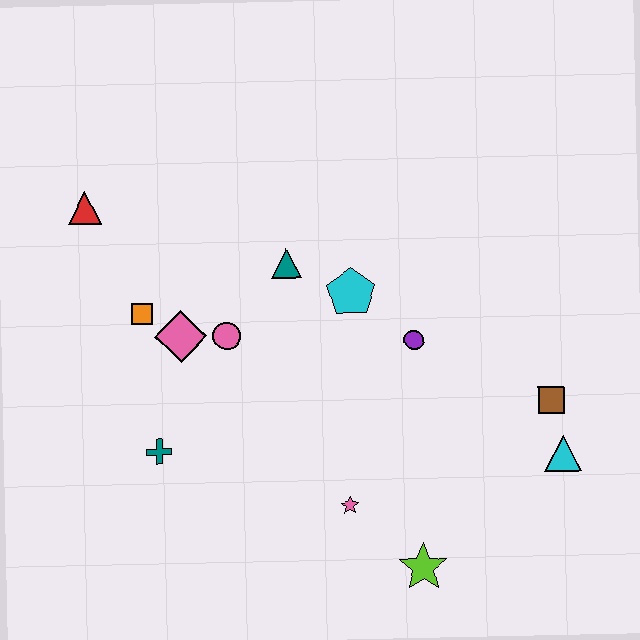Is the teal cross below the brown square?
Yes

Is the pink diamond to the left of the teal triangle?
Yes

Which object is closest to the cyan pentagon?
The teal triangle is closest to the cyan pentagon.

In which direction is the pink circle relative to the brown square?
The pink circle is to the left of the brown square.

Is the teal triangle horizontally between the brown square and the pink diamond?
Yes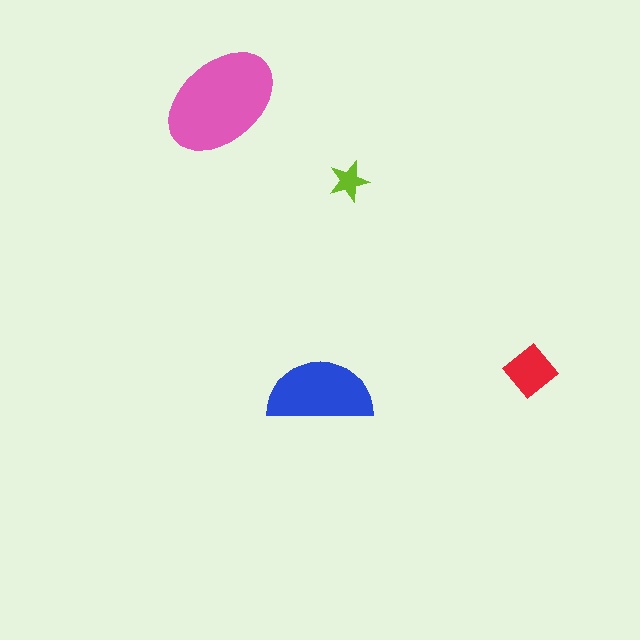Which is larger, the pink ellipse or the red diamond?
The pink ellipse.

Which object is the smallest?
The lime star.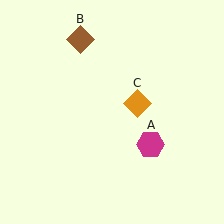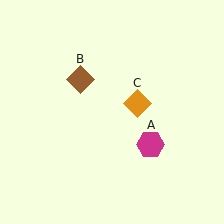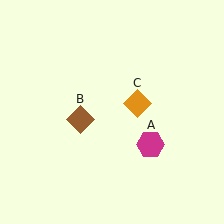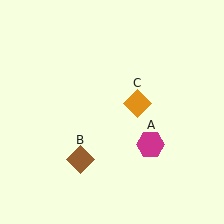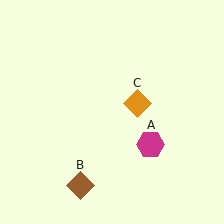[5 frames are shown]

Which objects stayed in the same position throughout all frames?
Magenta hexagon (object A) and orange diamond (object C) remained stationary.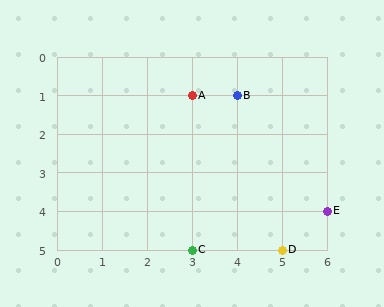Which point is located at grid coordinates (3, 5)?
Point C is at (3, 5).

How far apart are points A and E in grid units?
Points A and E are 3 columns and 3 rows apart (about 4.2 grid units diagonally).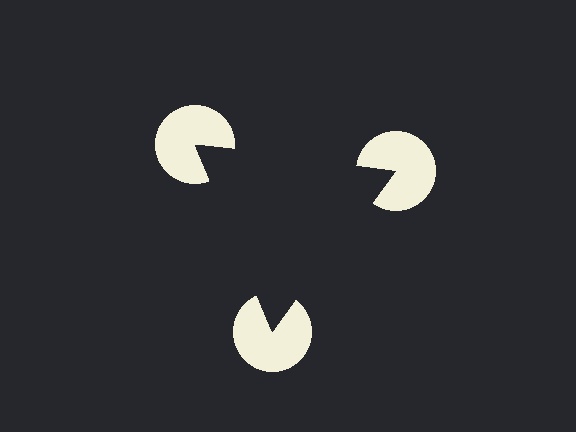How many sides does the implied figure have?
3 sides.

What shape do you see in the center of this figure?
An illusory triangle — its edges are inferred from the aligned wedge cuts in the pac-man discs, not physically drawn.